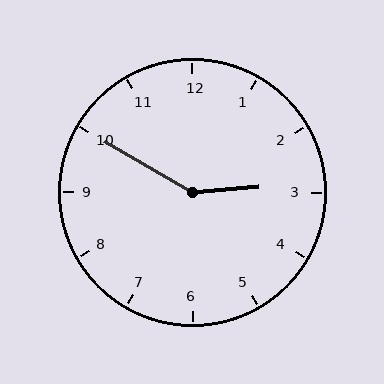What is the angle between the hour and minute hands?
Approximately 145 degrees.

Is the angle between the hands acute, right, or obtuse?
It is obtuse.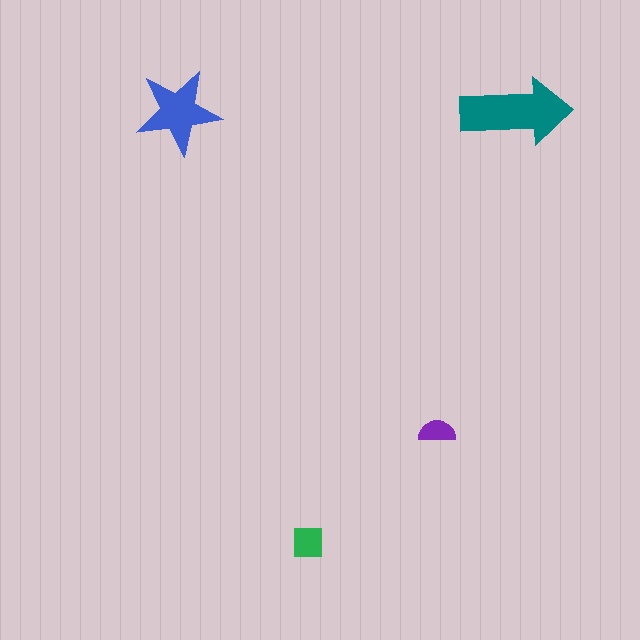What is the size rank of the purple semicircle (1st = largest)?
4th.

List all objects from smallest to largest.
The purple semicircle, the green square, the blue star, the teal arrow.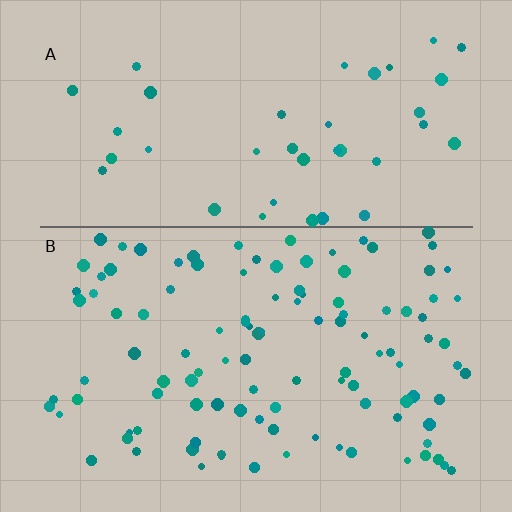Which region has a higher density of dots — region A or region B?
B (the bottom).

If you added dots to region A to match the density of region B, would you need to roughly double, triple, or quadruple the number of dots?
Approximately triple.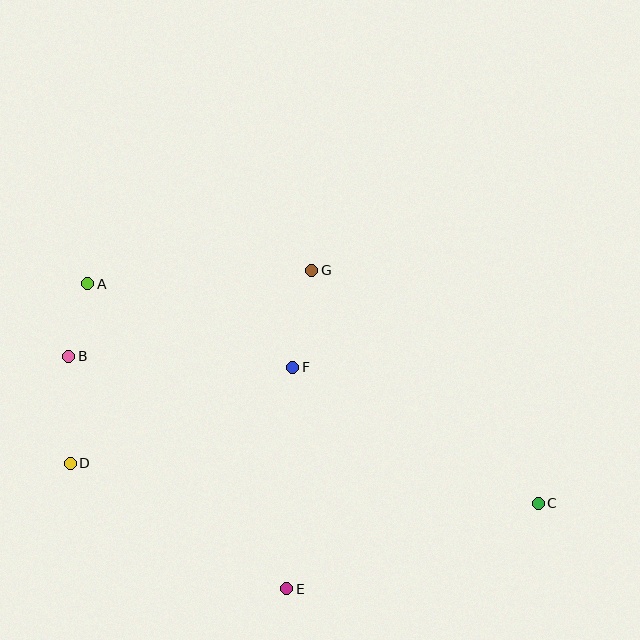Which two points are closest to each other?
Points A and B are closest to each other.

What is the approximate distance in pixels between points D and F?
The distance between D and F is approximately 242 pixels.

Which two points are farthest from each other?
Points A and C are farthest from each other.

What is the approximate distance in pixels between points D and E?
The distance between D and E is approximately 250 pixels.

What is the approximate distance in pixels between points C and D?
The distance between C and D is approximately 469 pixels.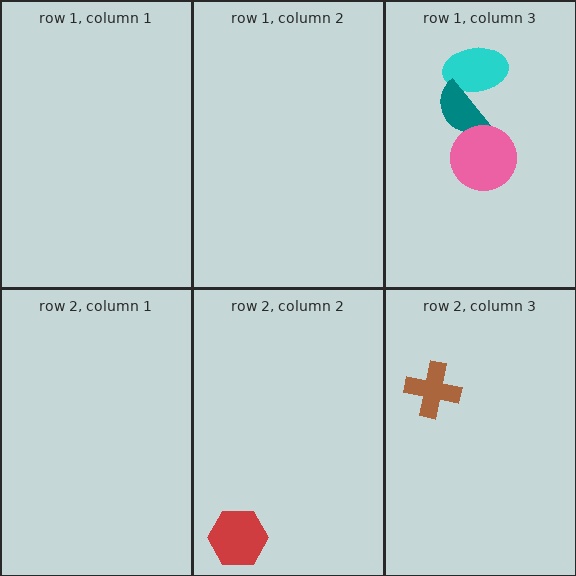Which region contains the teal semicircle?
The row 1, column 3 region.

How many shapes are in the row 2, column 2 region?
1.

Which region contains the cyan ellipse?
The row 1, column 3 region.